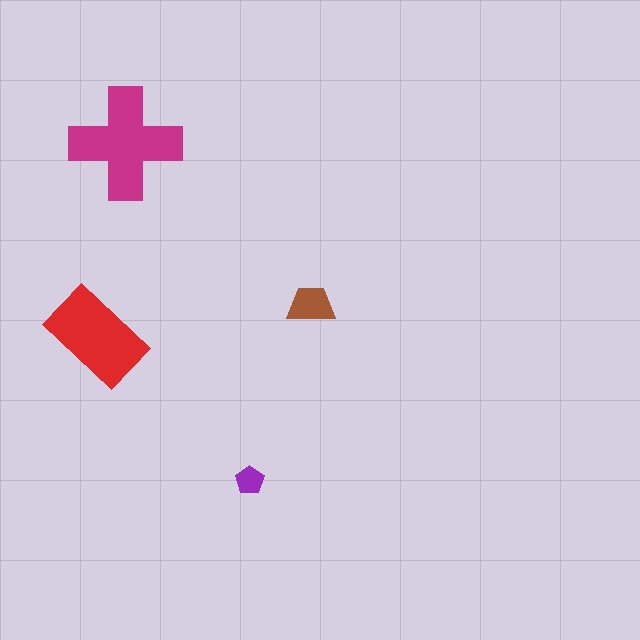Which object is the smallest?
The purple pentagon.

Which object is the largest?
The magenta cross.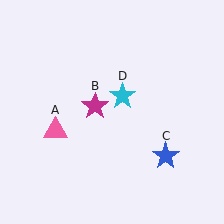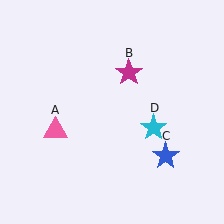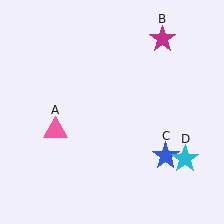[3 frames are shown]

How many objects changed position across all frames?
2 objects changed position: magenta star (object B), cyan star (object D).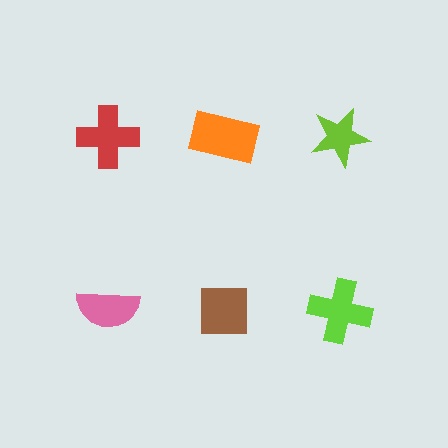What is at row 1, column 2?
An orange rectangle.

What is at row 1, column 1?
A red cross.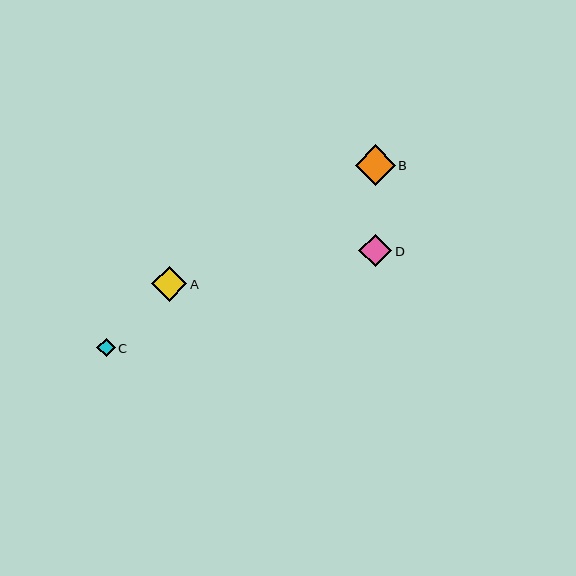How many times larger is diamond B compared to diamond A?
Diamond B is approximately 1.1 times the size of diamond A.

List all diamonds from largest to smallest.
From largest to smallest: B, A, D, C.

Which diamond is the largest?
Diamond B is the largest with a size of approximately 40 pixels.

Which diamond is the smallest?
Diamond C is the smallest with a size of approximately 18 pixels.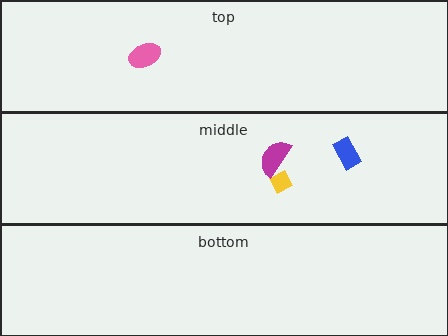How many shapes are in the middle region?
3.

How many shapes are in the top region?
1.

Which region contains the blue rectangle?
The middle region.